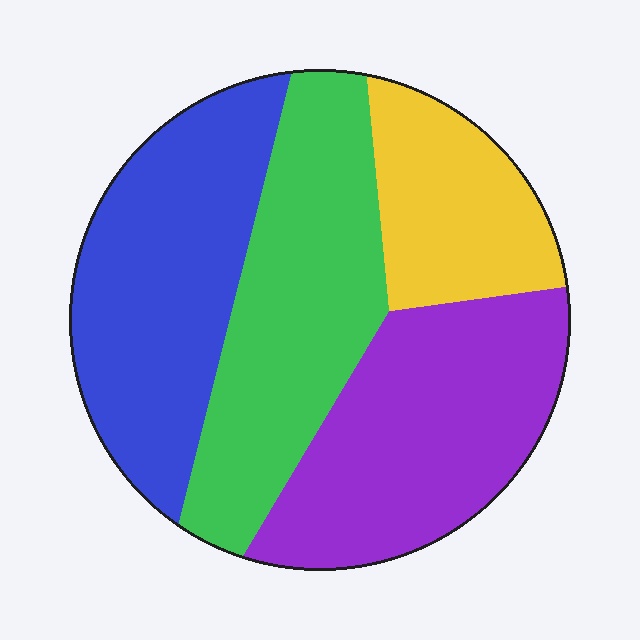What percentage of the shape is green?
Green covers about 30% of the shape.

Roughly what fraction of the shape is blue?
Blue takes up about one quarter (1/4) of the shape.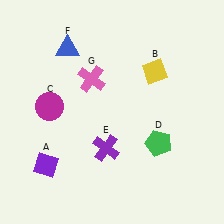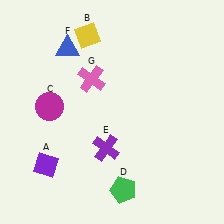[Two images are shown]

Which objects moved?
The objects that moved are: the yellow diamond (B), the green pentagon (D).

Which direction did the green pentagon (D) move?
The green pentagon (D) moved down.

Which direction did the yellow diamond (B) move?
The yellow diamond (B) moved left.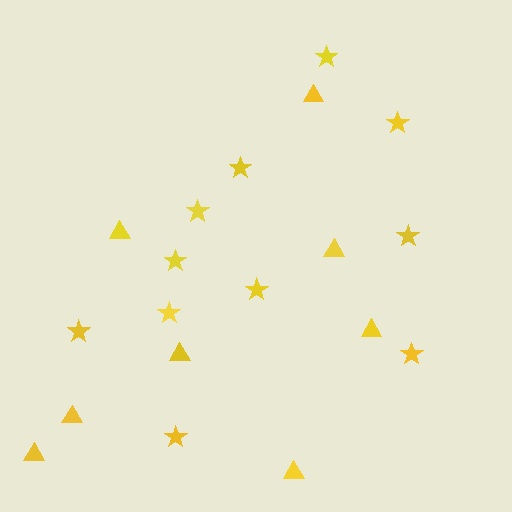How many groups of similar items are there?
There are 2 groups: one group of triangles (8) and one group of stars (11).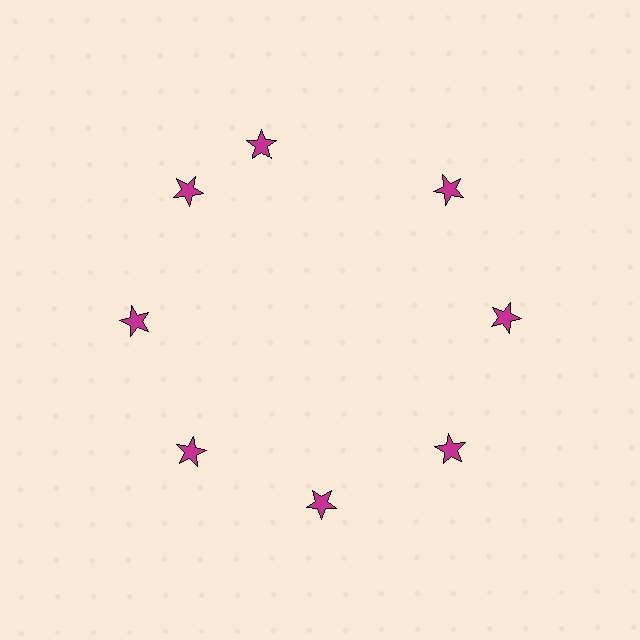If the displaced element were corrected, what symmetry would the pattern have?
It would have 8-fold rotational symmetry — the pattern would map onto itself every 45 degrees.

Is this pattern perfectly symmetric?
No. The 8 magenta stars are arranged in a ring, but one element near the 12 o'clock position is rotated out of alignment along the ring, breaking the 8-fold rotational symmetry.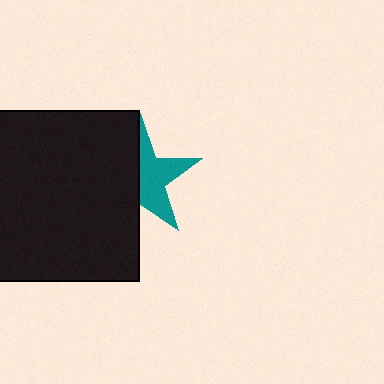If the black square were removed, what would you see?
You would see the complete teal star.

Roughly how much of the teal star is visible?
About half of it is visible (roughly 51%).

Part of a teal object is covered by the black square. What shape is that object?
It is a star.